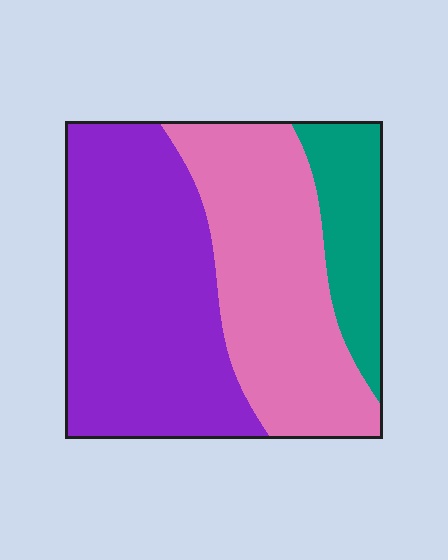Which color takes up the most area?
Purple, at roughly 45%.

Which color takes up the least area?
Teal, at roughly 15%.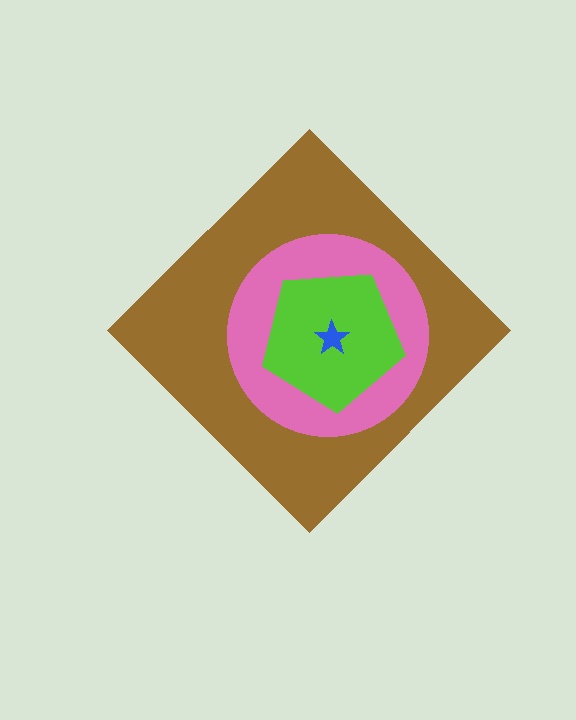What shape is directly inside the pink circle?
The lime pentagon.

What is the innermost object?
The blue star.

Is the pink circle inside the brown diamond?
Yes.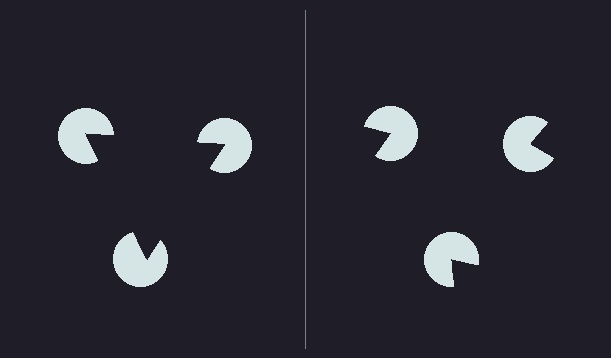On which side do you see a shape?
An illusory triangle appears on the left side. On the right side the wedge cuts are rotated, so no coherent shape forms.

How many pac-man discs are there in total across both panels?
6 — 3 on each side.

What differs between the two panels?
The pac-man discs are positioned identically on both sides; only the wedge orientations differ. On the left they align to a triangle; on the right they are misaligned.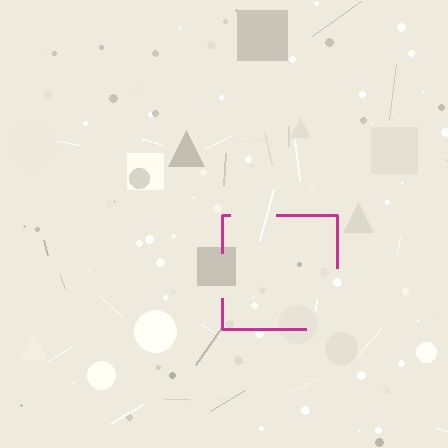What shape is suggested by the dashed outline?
The dashed outline suggests a square.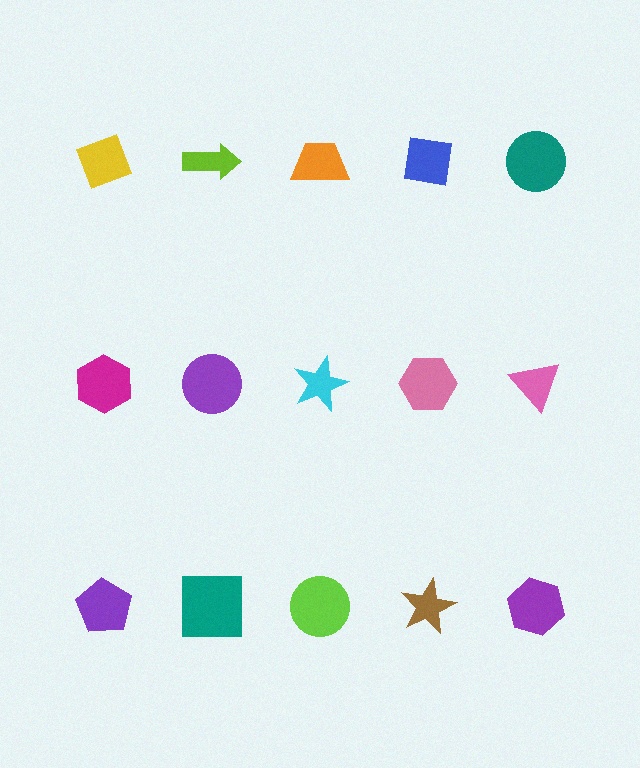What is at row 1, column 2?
A lime arrow.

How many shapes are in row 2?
5 shapes.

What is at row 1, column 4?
A blue square.